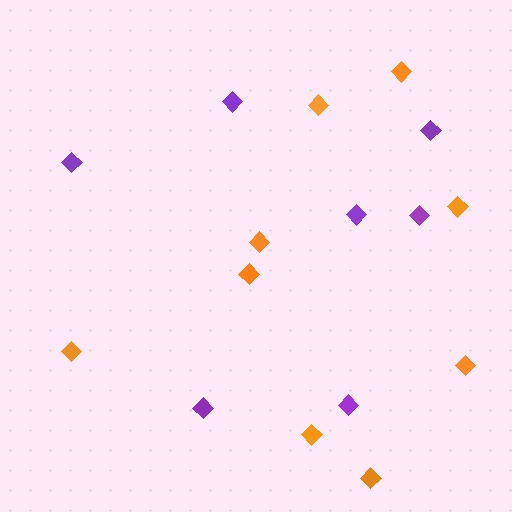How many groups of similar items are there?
There are 2 groups: one group of orange diamonds (9) and one group of purple diamonds (7).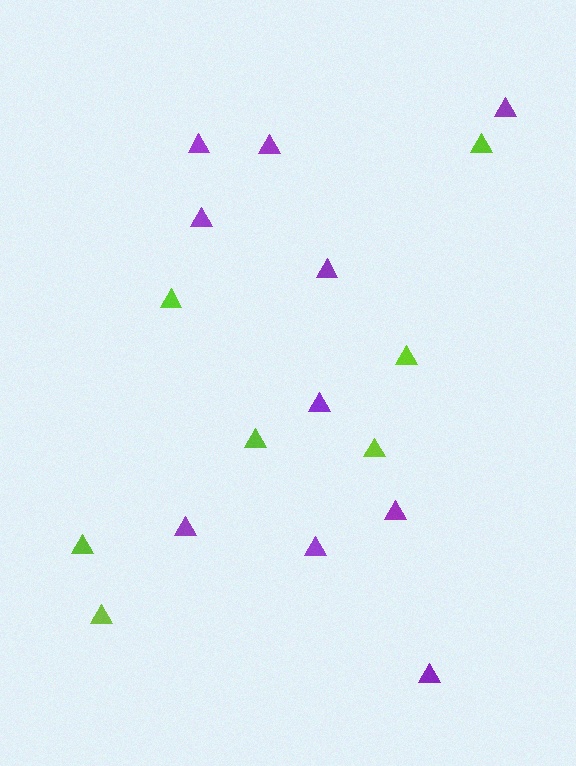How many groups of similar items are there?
There are 2 groups: one group of lime triangles (7) and one group of purple triangles (10).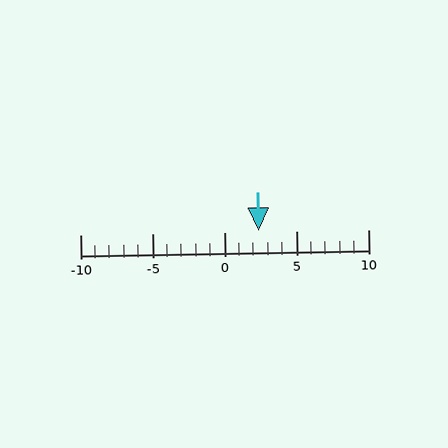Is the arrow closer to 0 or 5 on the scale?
The arrow is closer to 0.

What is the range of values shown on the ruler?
The ruler shows values from -10 to 10.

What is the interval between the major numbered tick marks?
The major tick marks are spaced 5 units apart.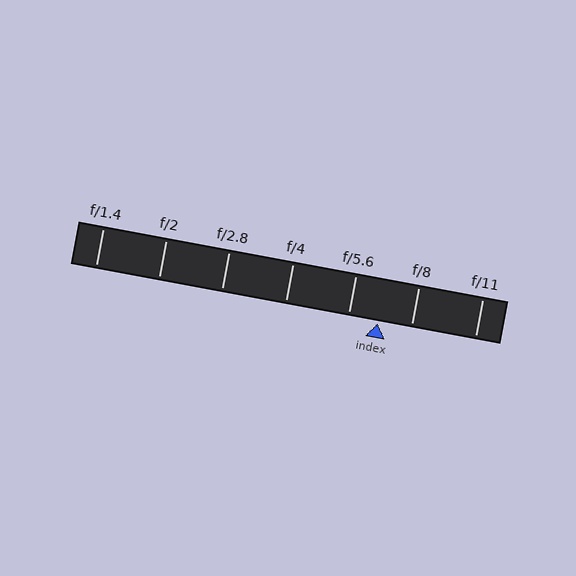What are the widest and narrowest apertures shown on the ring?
The widest aperture shown is f/1.4 and the narrowest is f/11.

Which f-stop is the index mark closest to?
The index mark is closest to f/5.6.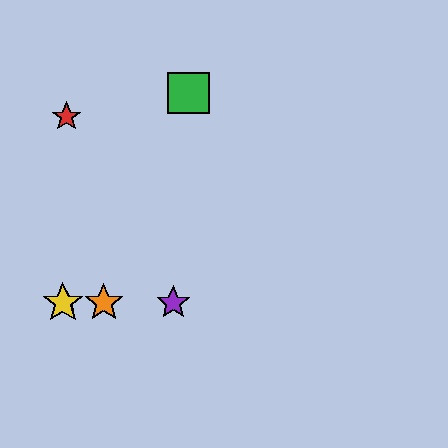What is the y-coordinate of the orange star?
The orange star is at y≈303.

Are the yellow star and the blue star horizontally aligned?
Yes, both are at y≈303.